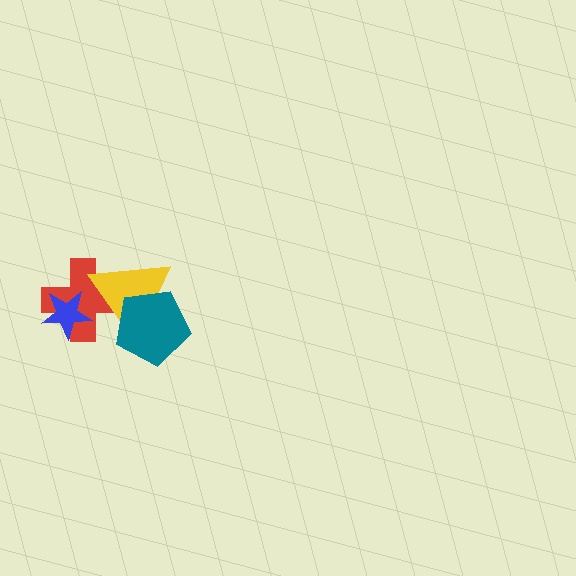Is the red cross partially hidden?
Yes, it is partially covered by another shape.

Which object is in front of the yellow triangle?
The teal pentagon is in front of the yellow triangle.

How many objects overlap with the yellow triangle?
2 objects overlap with the yellow triangle.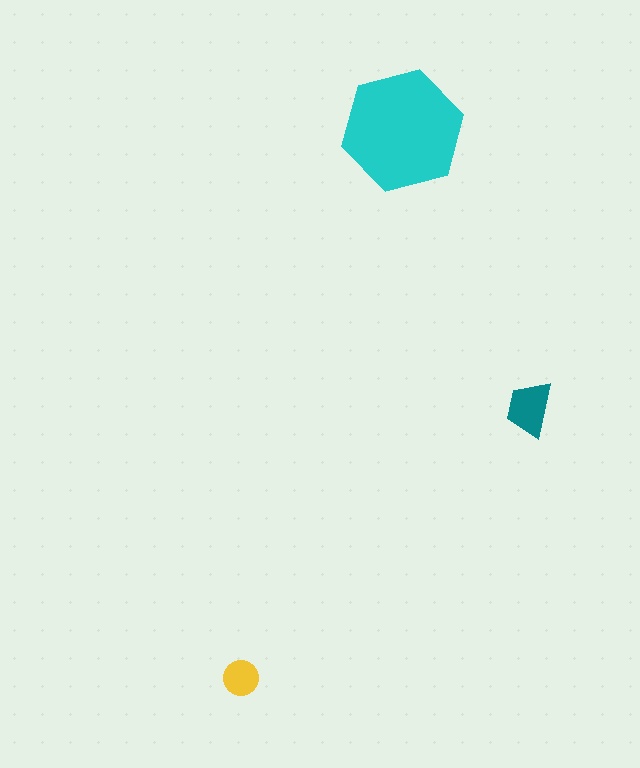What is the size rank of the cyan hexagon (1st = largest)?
1st.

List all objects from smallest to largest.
The yellow circle, the teal trapezoid, the cyan hexagon.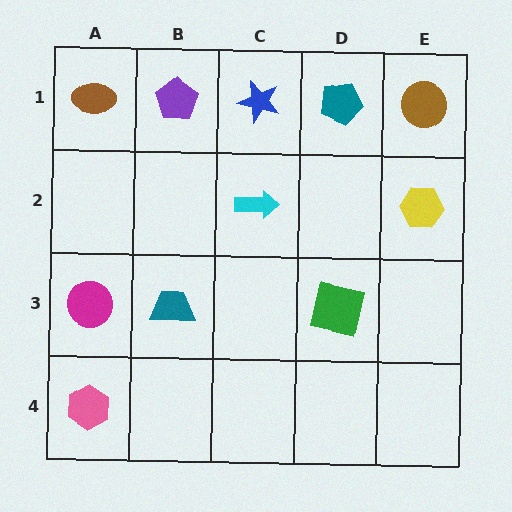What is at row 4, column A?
A pink hexagon.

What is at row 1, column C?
A blue star.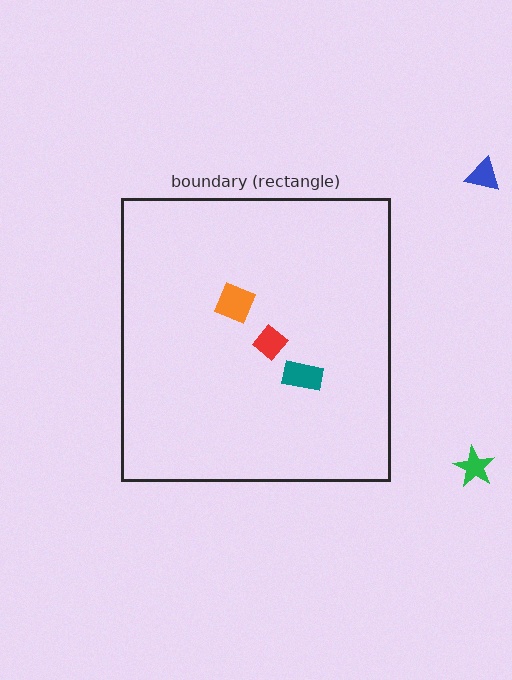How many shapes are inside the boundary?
3 inside, 2 outside.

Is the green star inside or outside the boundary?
Outside.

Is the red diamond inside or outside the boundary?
Inside.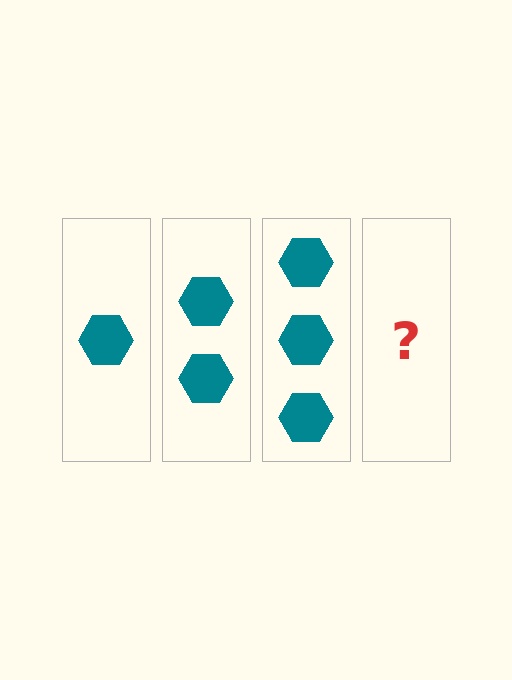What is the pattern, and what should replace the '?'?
The pattern is that each step adds one more hexagon. The '?' should be 4 hexagons.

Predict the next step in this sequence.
The next step is 4 hexagons.